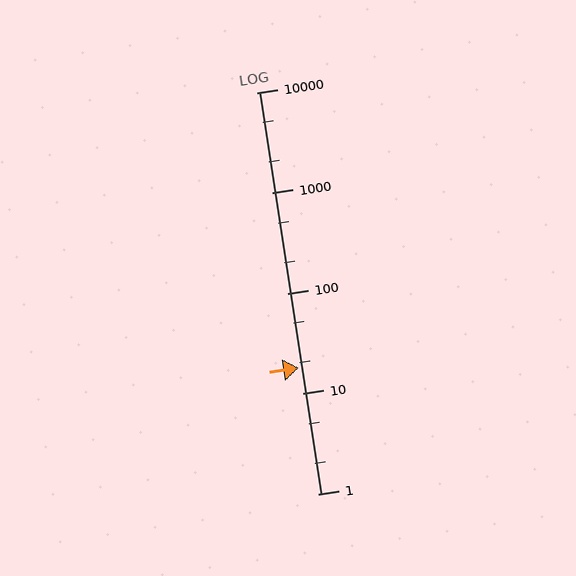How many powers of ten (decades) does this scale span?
The scale spans 4 decades, from 1 to 10000.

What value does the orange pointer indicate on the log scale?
The pointer indicates approximately 18.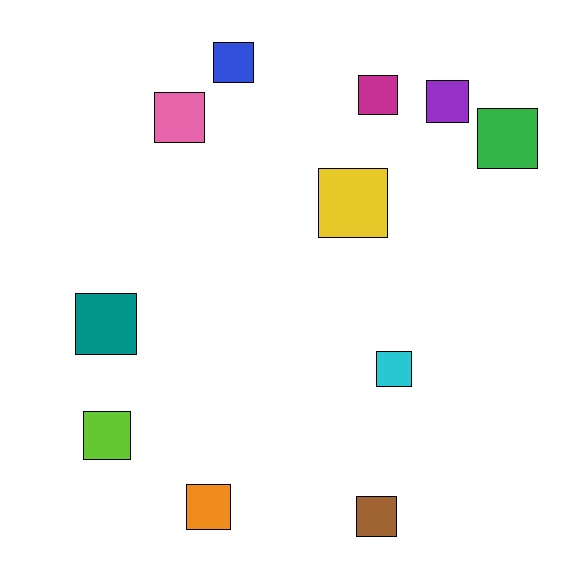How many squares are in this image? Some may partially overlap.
There are 11 squares.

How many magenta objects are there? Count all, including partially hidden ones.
There is 1 magenta object.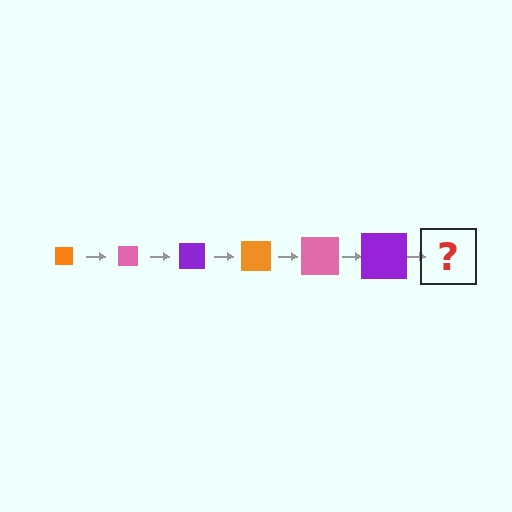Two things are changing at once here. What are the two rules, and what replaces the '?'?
The two rules are that the square grows larger each step and the color cycles through orange, pink, and purple. The '?' should be an orange square, larger than the previous one.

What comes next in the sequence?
The next element should be an orange square, larger than the previous one.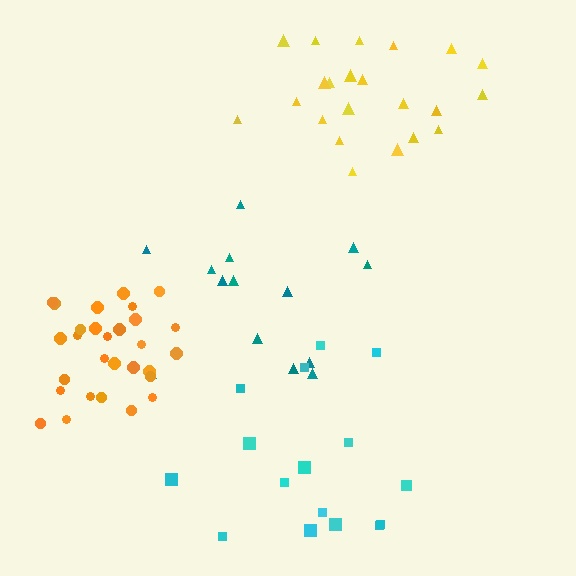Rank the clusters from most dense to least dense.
orange, yellow, cyan, teal.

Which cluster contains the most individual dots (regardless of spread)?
Orange (29).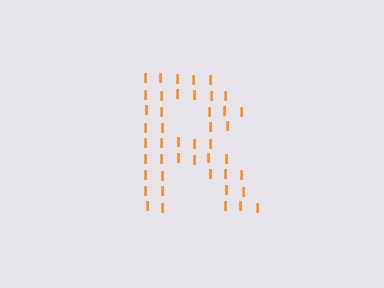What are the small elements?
The small elements are letter I's.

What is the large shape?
The large shape is the letter R.